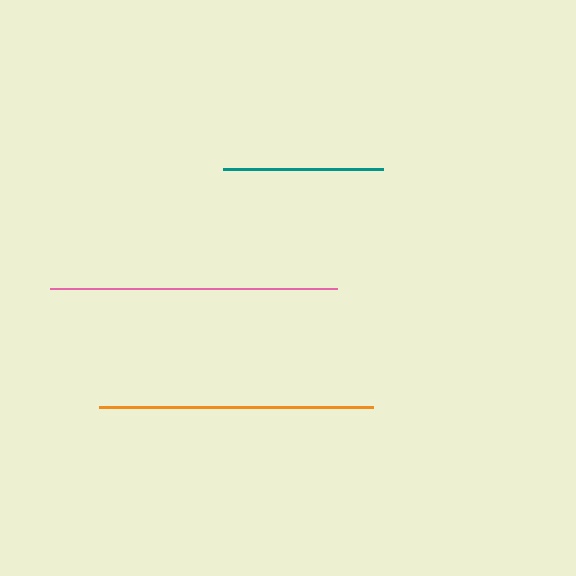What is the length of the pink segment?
The pink segment is approximately 287 pixels long.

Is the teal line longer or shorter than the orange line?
The orange line is longer than the teal line.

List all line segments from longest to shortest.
From longest to shortest: pink, orange, teal.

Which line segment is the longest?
The pink line is the longest at approximately 287 pixels.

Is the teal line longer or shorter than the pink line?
The pink line is longer than the teal line.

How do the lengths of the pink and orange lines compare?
The pink and orange lines are approximately the same length.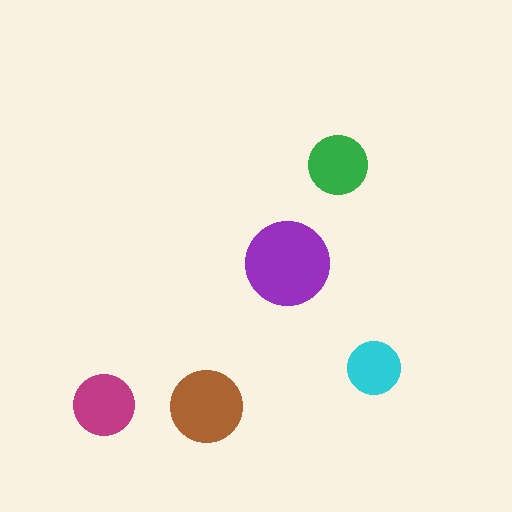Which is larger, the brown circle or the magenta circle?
The brown one.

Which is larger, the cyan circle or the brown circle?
The brown one.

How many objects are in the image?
There are 5 objects in the image.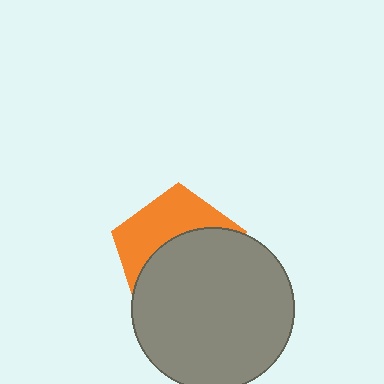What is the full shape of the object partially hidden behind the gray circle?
The partially hidden object is an orange pentagon.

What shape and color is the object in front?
The object in front is a gray circle.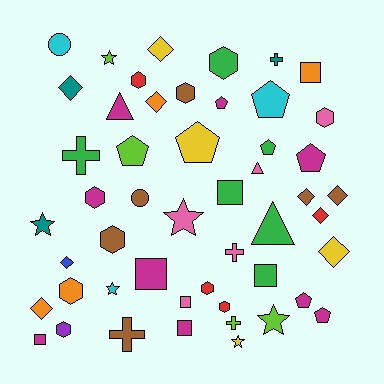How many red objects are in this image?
There are 4 red objects.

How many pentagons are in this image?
There are 8 pentagons.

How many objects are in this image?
There are 50 objects.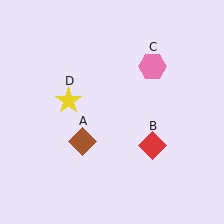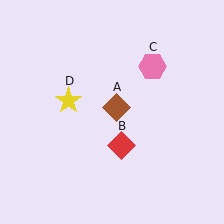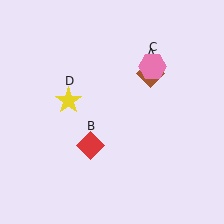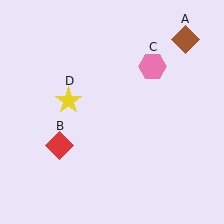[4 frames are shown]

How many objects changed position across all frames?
2 objects changed position: brown diamond (object A), red diamond (object B).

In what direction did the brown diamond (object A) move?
The brown diamond (object A) moved up and to the right.